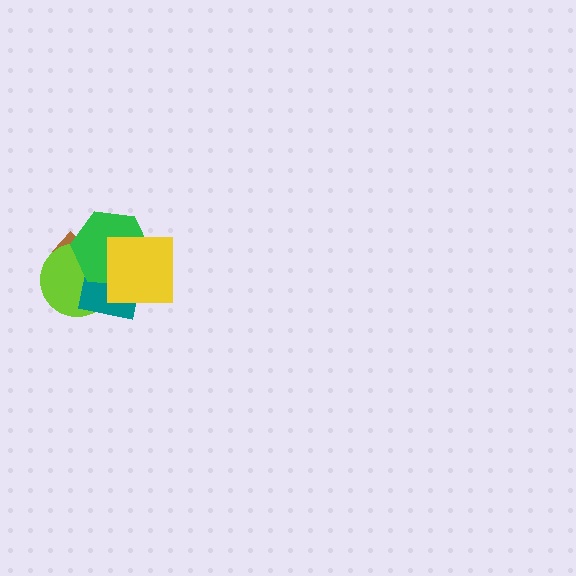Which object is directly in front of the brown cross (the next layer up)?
The lime circle is directly in front of the brown cross.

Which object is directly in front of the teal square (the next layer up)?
The green hexagon is directly in front of the teal square.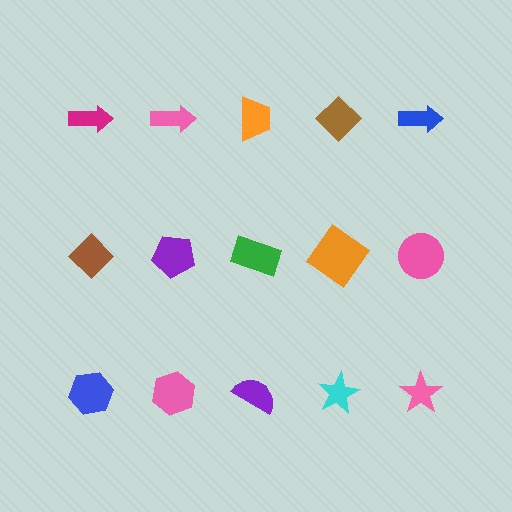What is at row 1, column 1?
A magenta arrow.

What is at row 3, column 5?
A pink star.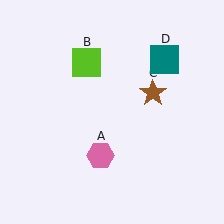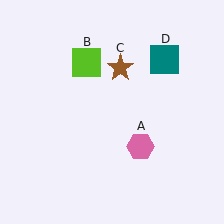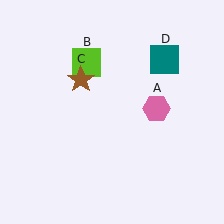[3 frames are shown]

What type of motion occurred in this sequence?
The pink hexagon (object A), brown star (object C) rotated counterclockwise around the center of the scene.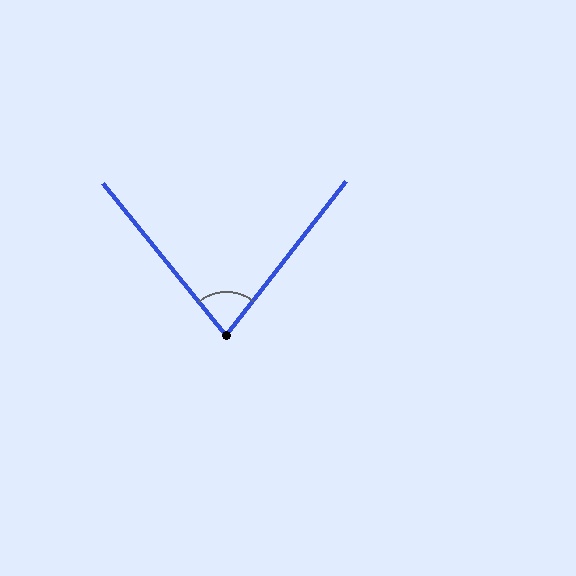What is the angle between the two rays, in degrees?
Approximately 77 degrees.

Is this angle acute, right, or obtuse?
It is acute.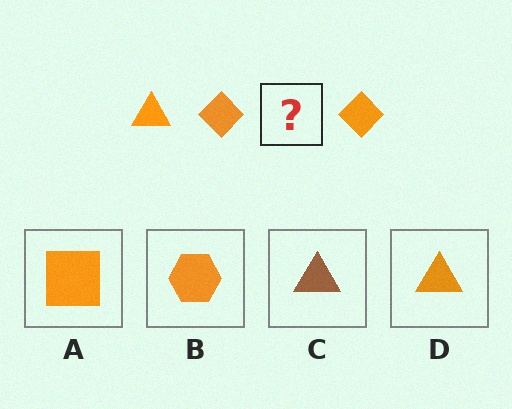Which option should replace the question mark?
Option D.